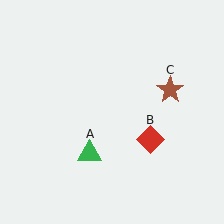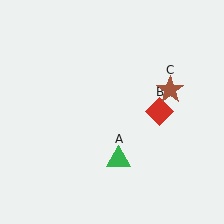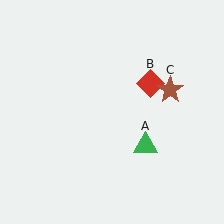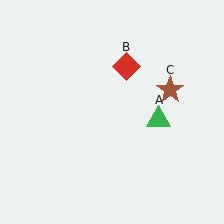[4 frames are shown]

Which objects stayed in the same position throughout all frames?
Brown star (object C) remained stationary.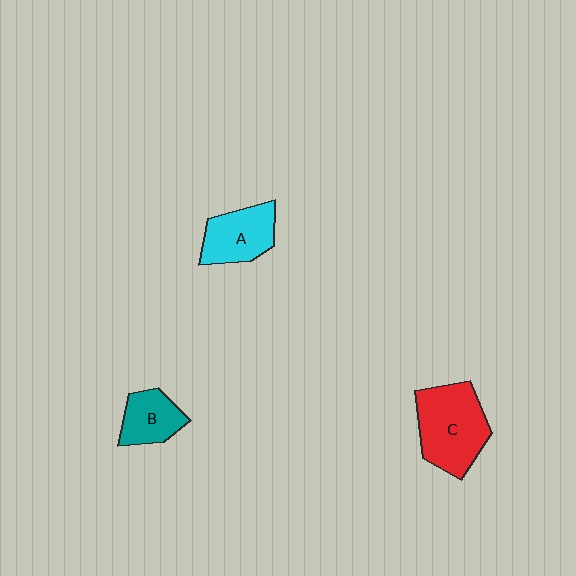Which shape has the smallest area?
Shape B (teal).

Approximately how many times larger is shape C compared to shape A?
Approximately 1.5 times.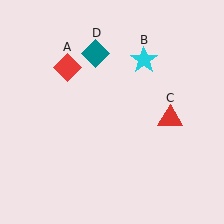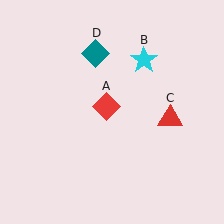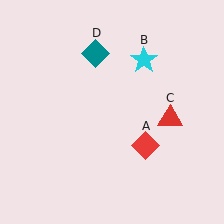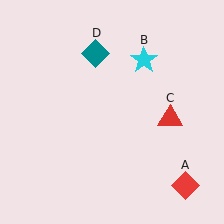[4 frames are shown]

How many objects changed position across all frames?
1 object changed position: red diamond (object A).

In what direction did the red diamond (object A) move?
The red diamond (object A) moved down and to the right.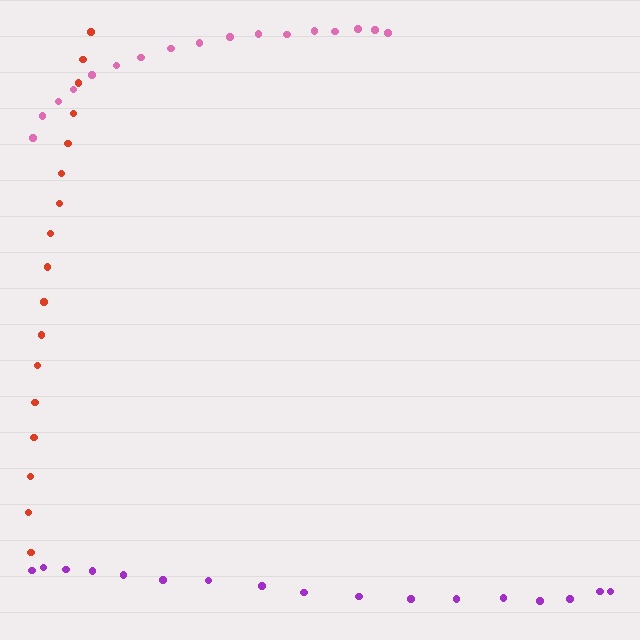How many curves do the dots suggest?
There are 3 distinct paths.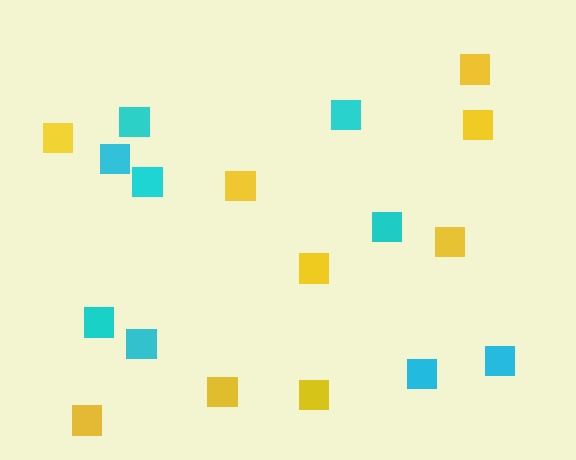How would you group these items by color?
There are 2 groups: one group of cyan squares (9) and one group of yellow squares (9).